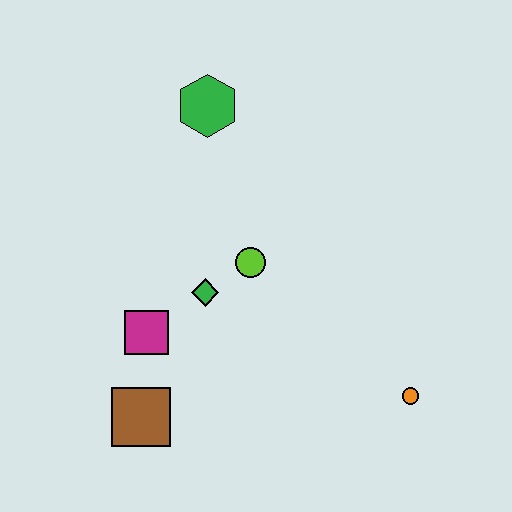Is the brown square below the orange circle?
Yes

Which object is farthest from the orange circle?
The green hexagon is farthest from the orange circle.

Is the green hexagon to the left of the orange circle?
Yes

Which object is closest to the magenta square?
The green diamond is closest to the magenta square.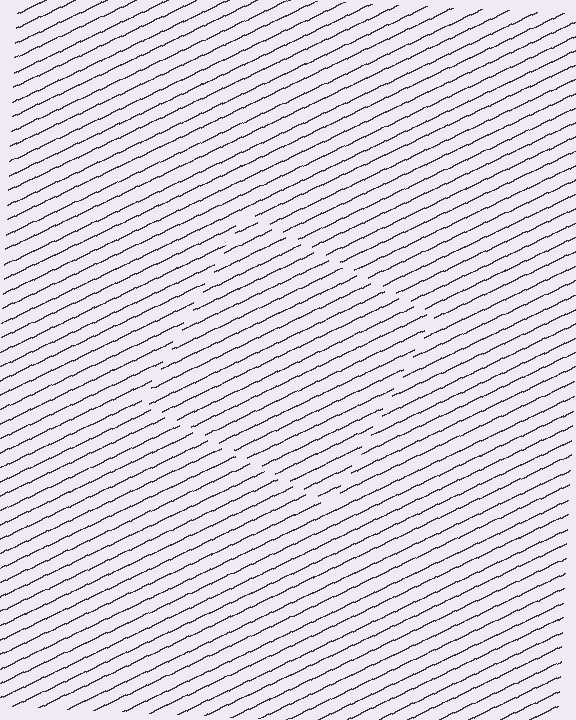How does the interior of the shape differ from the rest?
The interior of the shape contains the same grating, shifted by half a period — the contour is defined by the phase discontinuity where line-ends from the inner and outer gratings abut.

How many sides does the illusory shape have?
4 sides — the line-ends trace a square.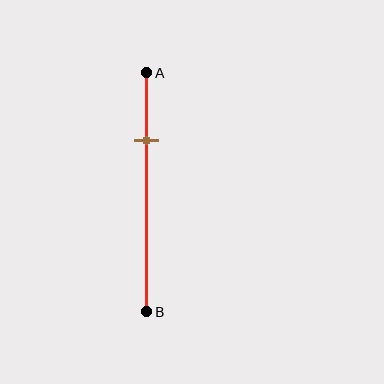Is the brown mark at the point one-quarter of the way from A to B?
No, the mark is at about 30% from A, not at the 25% one-quarter point.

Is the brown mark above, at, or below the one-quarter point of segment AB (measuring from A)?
The brown mark is below the one-quarter point of segment AB.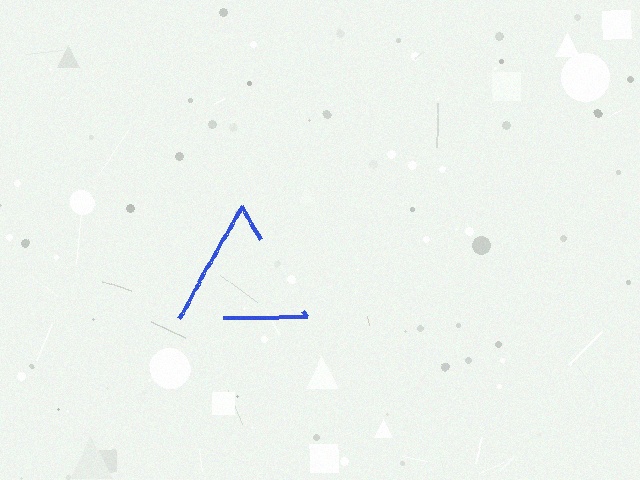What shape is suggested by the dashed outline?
The dashed outline suggests a triangle.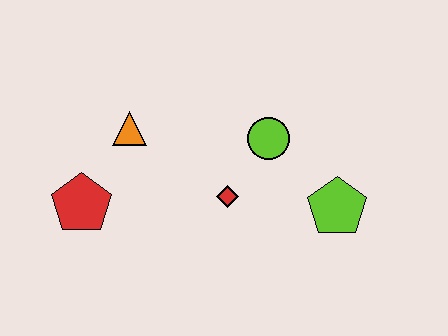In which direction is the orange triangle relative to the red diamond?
The orange triangle is to the left of the red diamond.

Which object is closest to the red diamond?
The lime circle is closest to the red diamond.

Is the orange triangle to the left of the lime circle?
Yes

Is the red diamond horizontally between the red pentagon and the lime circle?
Yes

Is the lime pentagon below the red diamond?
Yes